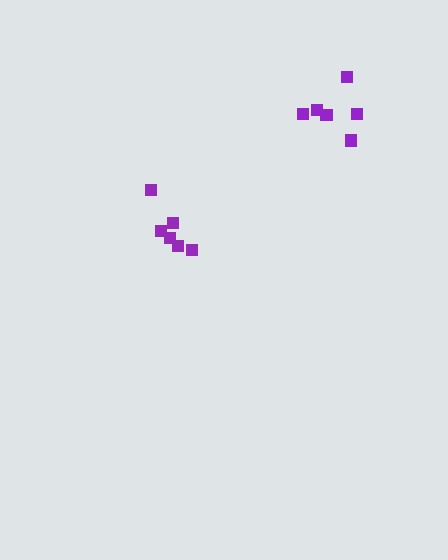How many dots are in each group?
Group 1: 6 dots, Group 2: 6 dots (12 total).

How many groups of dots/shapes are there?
There are 2 groups.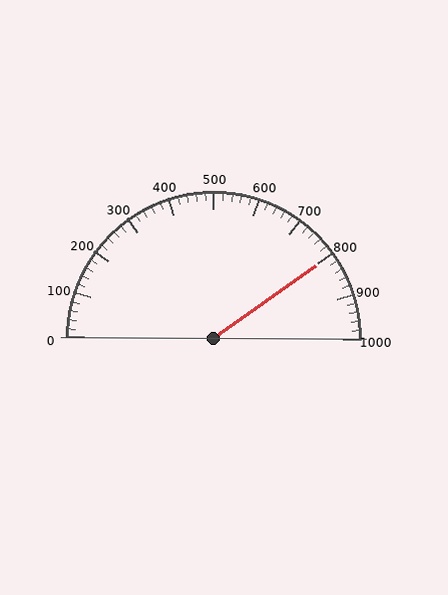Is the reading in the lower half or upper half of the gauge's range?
The reading is in the upper half of the range (0 to 1000).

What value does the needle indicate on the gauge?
The needle indicates approximately 800.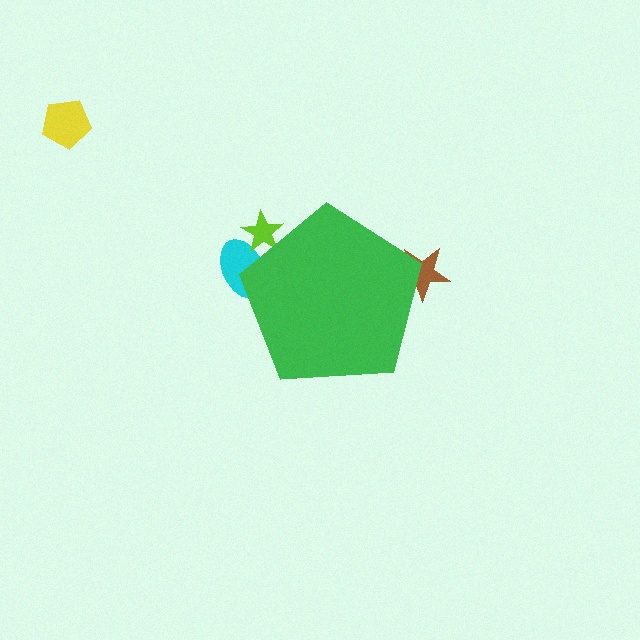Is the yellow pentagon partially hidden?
No, the yellow pentagon is fully visible.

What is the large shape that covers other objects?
A green pentagon.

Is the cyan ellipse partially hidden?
Yes, the cyan ellipse is partially hidden behind the green pentagon.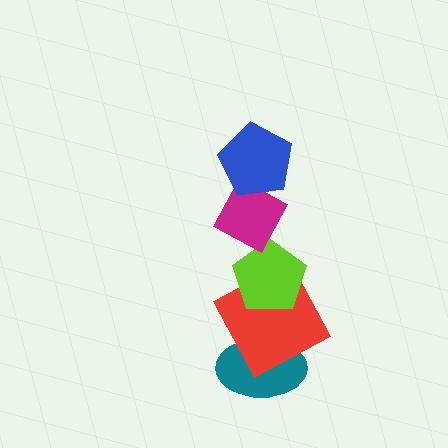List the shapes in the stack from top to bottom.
From top to bottom: the blue pentagon, the magenta diamond, the lime pentagon, the red square, the teal ellipse.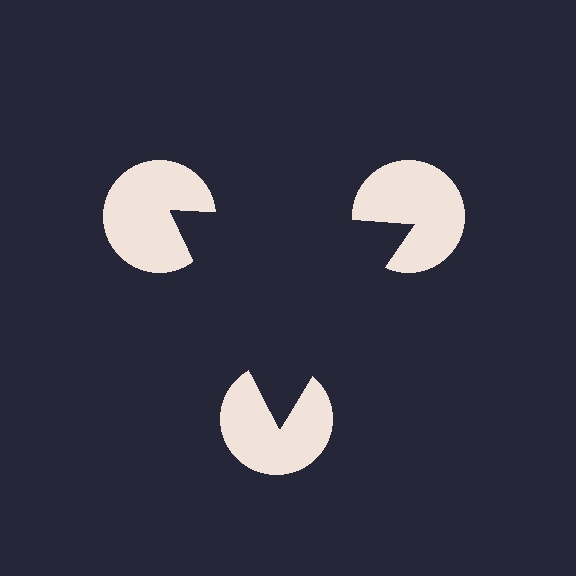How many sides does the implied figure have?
3 sides.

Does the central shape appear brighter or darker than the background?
It typically appears slightly darker than the background, even though no actual brightness change is drawn.